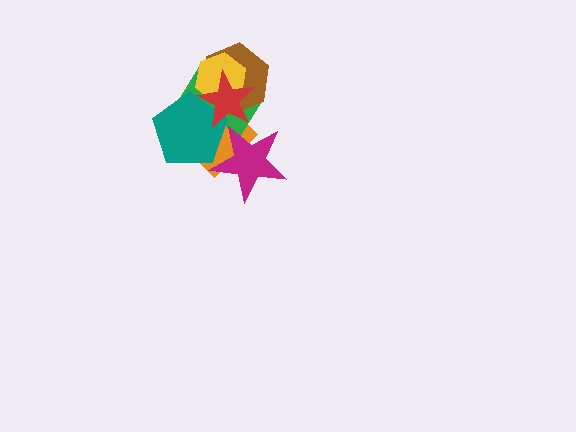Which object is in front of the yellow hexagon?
The red star is in front of the yellow hexagon.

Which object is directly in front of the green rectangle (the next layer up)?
The teal pentagon is directly in front of the green rectangle.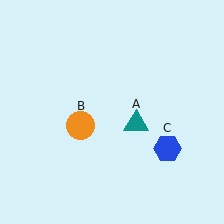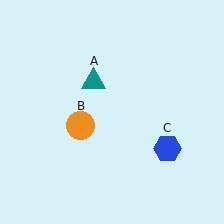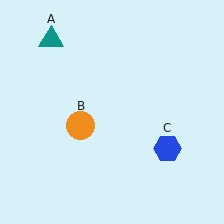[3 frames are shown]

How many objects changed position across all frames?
1 object changed position: teal triangle (object A).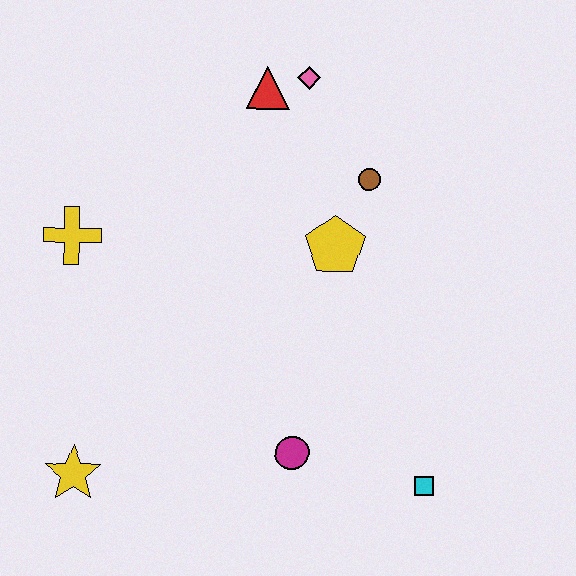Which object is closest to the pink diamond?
The red triangle is closest to the pink diamond.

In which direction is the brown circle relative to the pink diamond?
The brown circle is below the pink diamond.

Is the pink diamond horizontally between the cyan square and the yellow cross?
Yes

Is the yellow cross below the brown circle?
Yes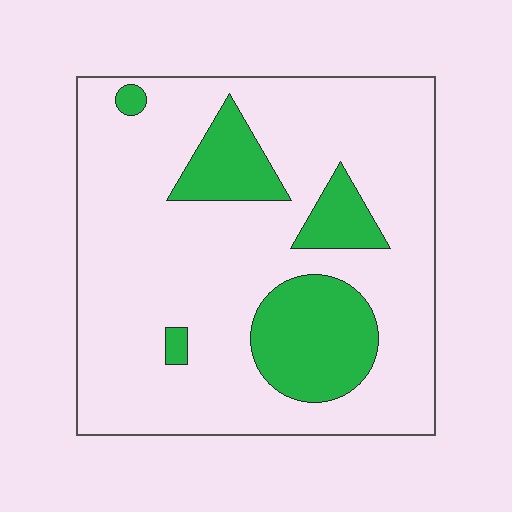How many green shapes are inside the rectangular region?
5.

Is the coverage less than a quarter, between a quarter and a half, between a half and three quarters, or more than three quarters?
Less than a quarter.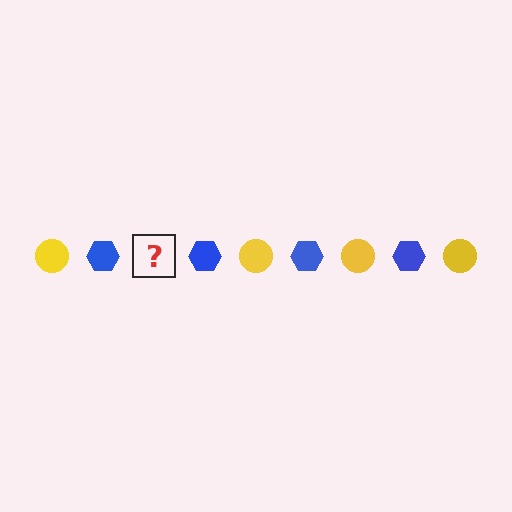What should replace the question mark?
The question mark should be replaced with a yellow circle.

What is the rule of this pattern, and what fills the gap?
The rule is that the pattern alternates between yellow circle and blue hexagon. The gap should be filled with a yellow circle.